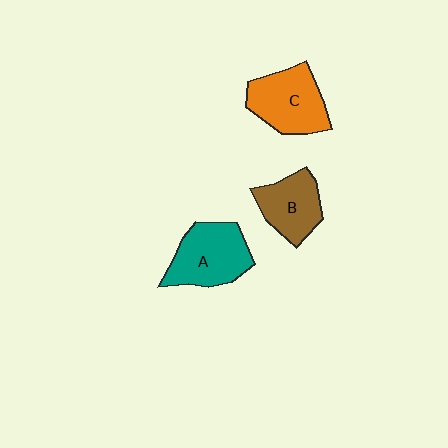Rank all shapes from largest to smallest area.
From largest to smallest: A (teal), C (orange), B (brown).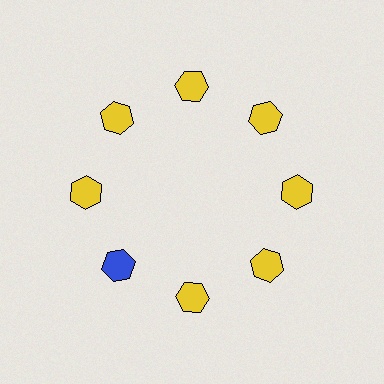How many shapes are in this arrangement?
There are 8 shapes arranged in a ring pattern.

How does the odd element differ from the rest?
It has a different color: blue instead of yellow.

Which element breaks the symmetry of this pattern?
The blue hexagon at roughly the 8 o'clock position breaks the symmetry. All other shapes are yellow hexagons.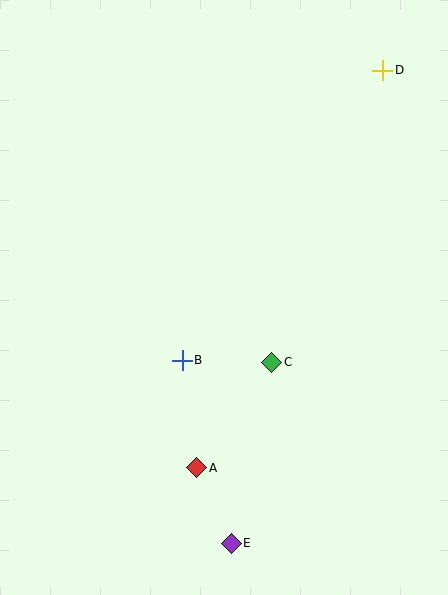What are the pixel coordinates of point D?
Point D is at (383, 70).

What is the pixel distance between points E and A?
The distance between E and A is 83 pixels.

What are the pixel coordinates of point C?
Point C is at (272, 362).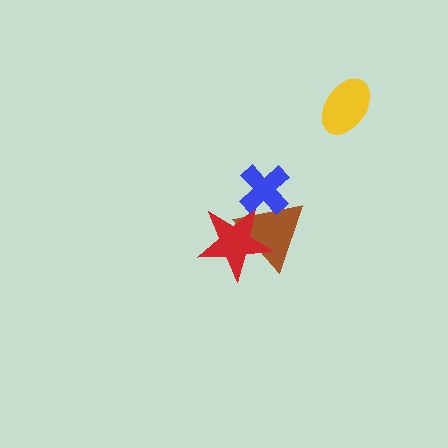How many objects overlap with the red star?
1 object overlaps with the red star.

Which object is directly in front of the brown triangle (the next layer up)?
The red star is directly in front of the brown triangle.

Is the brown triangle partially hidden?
Yes, it is partially covered by another shape.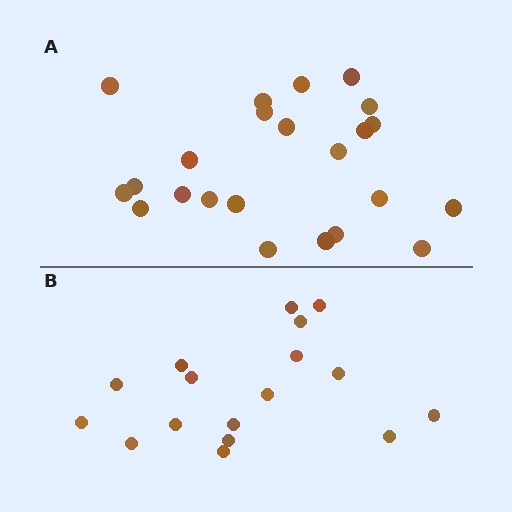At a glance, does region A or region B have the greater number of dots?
Region A (the top region) has more dots.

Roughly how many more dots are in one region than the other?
Region A has about 6 more dots than region B.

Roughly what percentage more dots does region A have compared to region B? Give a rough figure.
About 35% more.